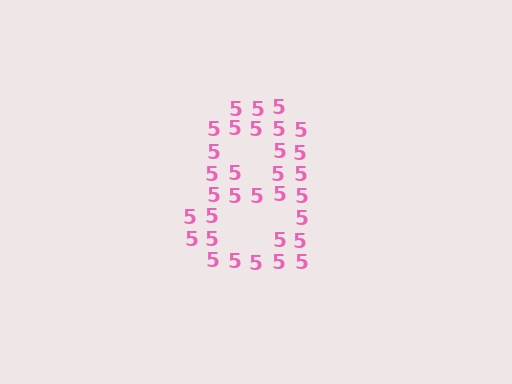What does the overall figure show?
The overall figure shows the digit 8.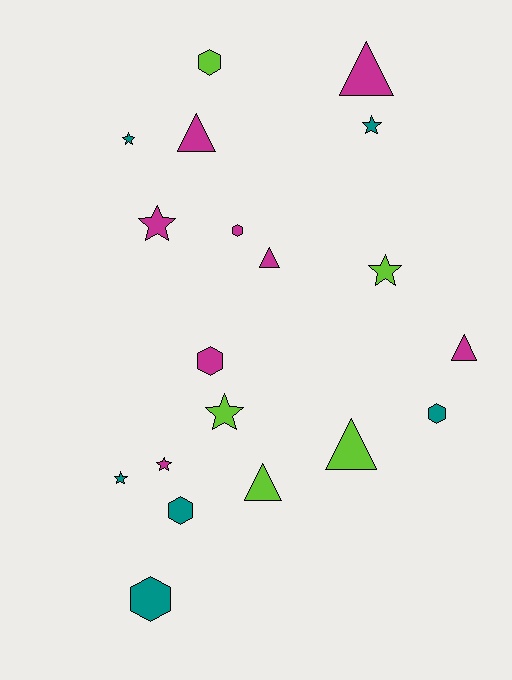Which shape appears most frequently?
Star, with 7 objects.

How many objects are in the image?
There are 19 objects.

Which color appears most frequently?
Magenta, with 8 objects.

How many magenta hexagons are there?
There are 2 magenta hexagons.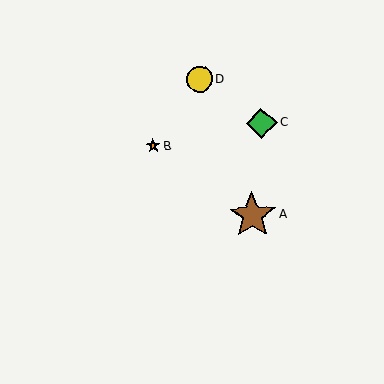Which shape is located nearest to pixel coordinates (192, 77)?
The yellow circle (labeled D) at (200, 79) is nearest to that location.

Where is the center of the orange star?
The center of the orange star is at (153, 146).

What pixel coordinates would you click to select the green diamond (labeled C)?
Click at (262, 123) to select the green diamond C.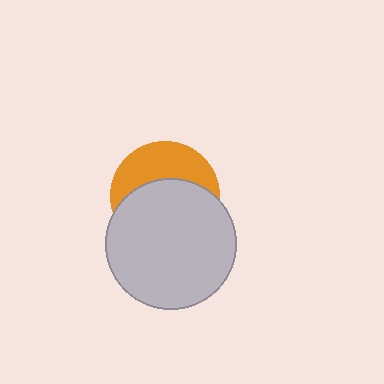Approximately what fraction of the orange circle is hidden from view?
Roughly 60% of the orange circle is hidden behind the light gray circle.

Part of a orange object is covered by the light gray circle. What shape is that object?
It is a circle.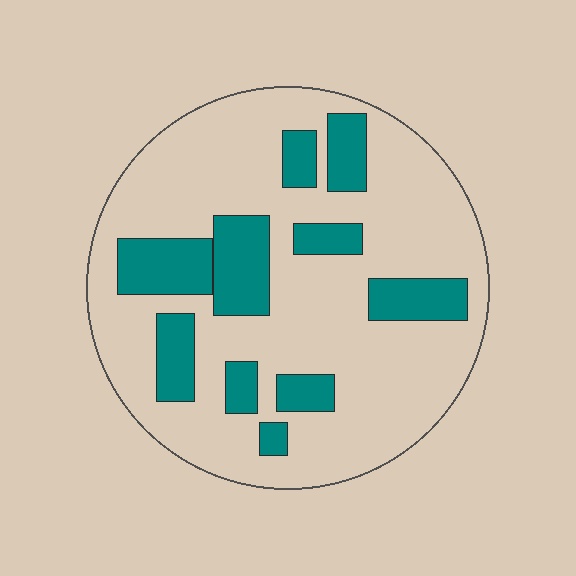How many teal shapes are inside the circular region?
10.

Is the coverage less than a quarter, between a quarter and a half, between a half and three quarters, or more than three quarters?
Less than a quarter.